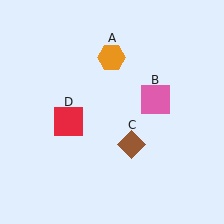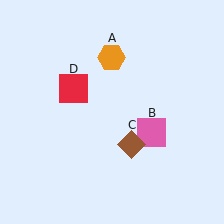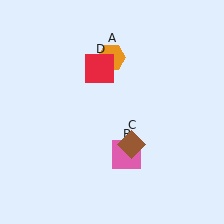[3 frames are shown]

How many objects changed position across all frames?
2 objects changed position: pink square (object B), red square (object D).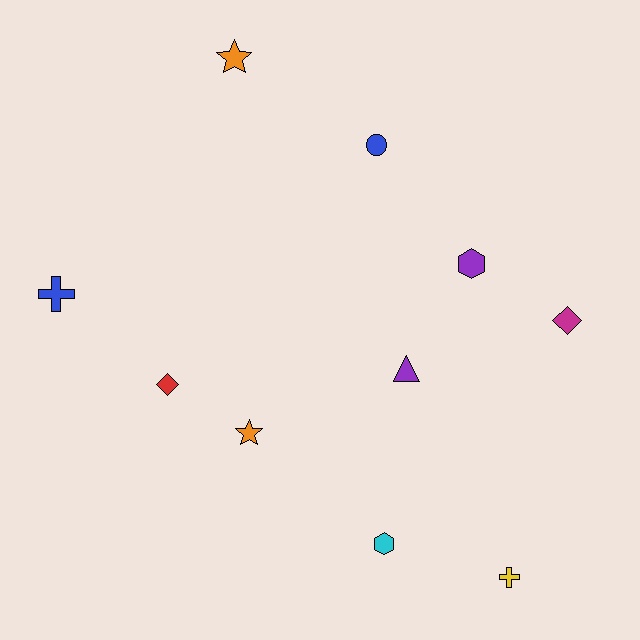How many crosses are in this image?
There are 2 crosses.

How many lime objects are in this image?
There are no lime objects.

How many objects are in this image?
There are 10 objects.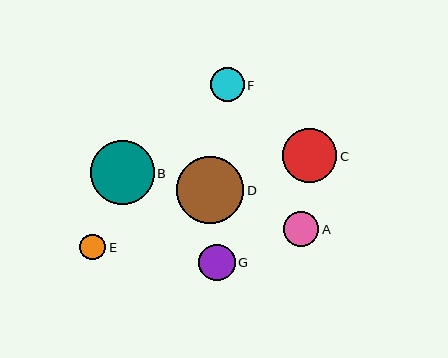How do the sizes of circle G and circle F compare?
Circle G and circle F are approximately the same size.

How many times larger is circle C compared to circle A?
Circle C is approximately 1.5 times the size of circle A.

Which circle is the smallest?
Circle E is the smallest with a size of approximately 26 pixels.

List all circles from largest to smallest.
From largest to smallest: D, B, C, G, A, F, E.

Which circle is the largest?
Circle D is the largest with a size of approximately 67 pixels.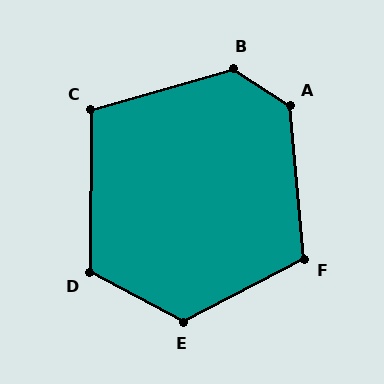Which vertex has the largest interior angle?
B, at approximately 130 degrees.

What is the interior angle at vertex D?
Approximately 117 degrees (obtuse).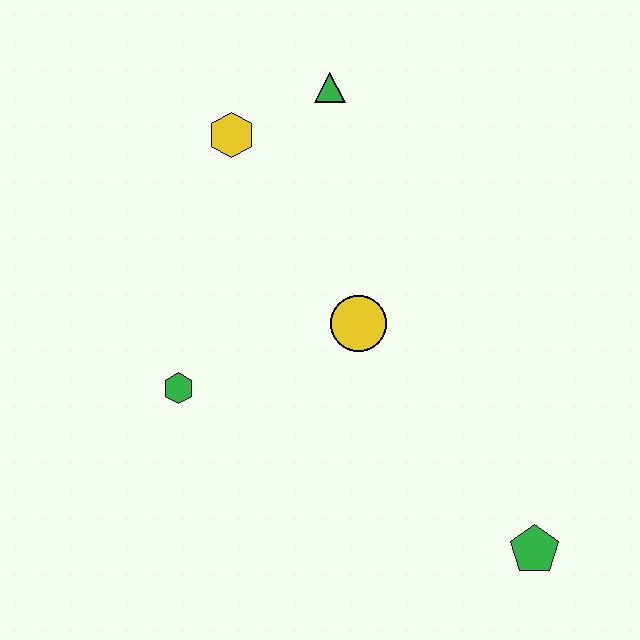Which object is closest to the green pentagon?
The yellow circle is closest to the green pentagon.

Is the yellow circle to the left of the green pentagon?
Yes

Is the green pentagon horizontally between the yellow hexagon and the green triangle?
No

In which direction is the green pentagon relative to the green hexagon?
The green pentagon is to the right of the green hexagon.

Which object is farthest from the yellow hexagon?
The green pentagon is farthest from the yellow hexagon.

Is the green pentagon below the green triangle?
Yes